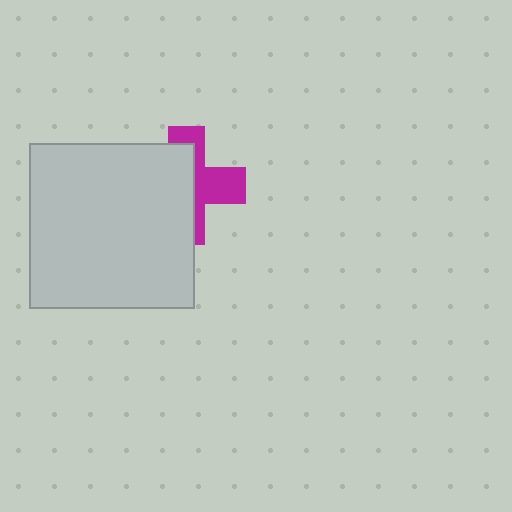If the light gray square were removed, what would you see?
You would see the complete magenta cross.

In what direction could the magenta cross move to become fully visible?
The magenta cross could move right. That would shift it out from behind the light gray square entirely.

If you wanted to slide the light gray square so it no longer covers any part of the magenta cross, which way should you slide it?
Slide it left — that is the most direct way to separate the two shapes.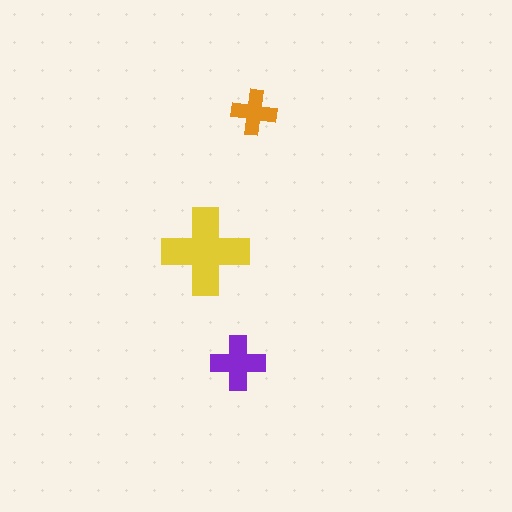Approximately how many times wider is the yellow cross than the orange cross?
About 2 times wider.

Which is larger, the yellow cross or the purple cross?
The yellow one.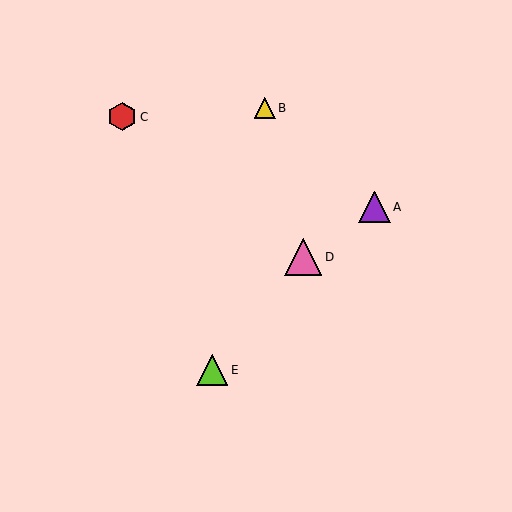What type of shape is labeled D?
Shape D is a pink triangle.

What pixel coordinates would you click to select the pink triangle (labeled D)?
Click at (303, 257) to select the pink triangle D.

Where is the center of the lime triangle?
The center of the lime triangle is at (212, 370).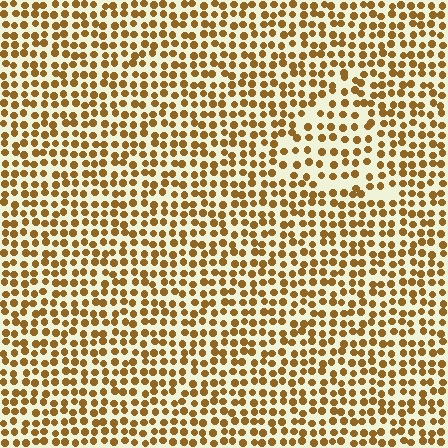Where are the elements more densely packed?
The elements are more densely packed outside the triangle boundary.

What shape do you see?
I see a triangle.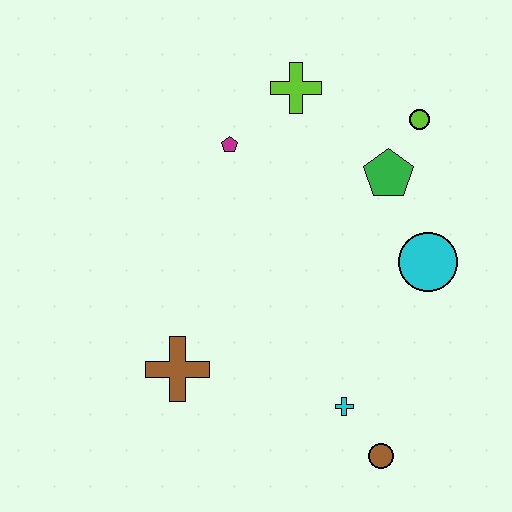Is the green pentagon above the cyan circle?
Yes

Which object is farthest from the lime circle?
The brown cross is farthest from the lime circle.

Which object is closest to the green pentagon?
The lime circle is closest to the green pentagon.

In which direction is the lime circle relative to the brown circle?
The lime circle is above the brown circle.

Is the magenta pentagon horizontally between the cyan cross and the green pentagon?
No